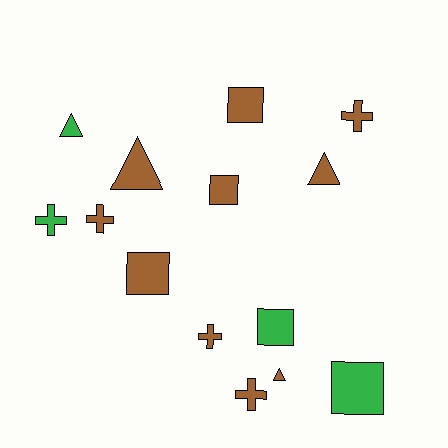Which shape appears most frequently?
Square, with 5 objects.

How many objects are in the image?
There are 14 objects.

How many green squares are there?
There are 2 green squares.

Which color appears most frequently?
Brown, with 10 objects.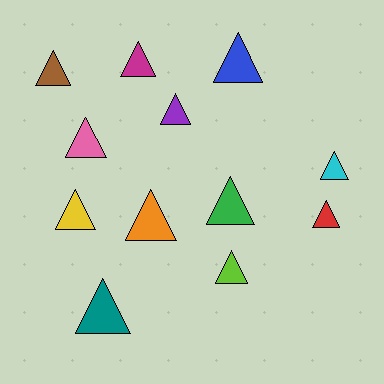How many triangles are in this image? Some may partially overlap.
There are 12 triangles.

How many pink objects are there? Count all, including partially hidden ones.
There is 1 pink object.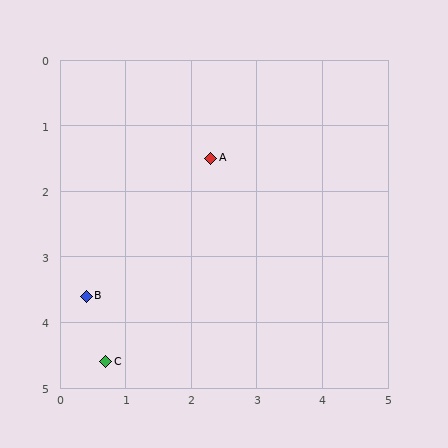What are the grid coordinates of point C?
Point C is at approximately (0.7, 4.6).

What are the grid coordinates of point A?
Point A is at approximately (2.3, 1.5).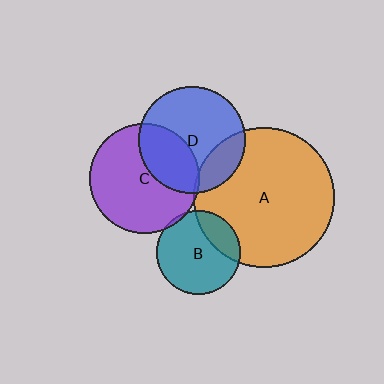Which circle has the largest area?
Circle A (orange).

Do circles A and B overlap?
Yes.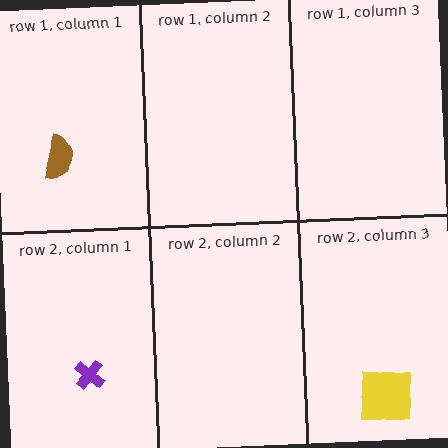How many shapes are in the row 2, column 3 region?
1.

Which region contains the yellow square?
The row 2, column 3 region.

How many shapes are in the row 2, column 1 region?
1.